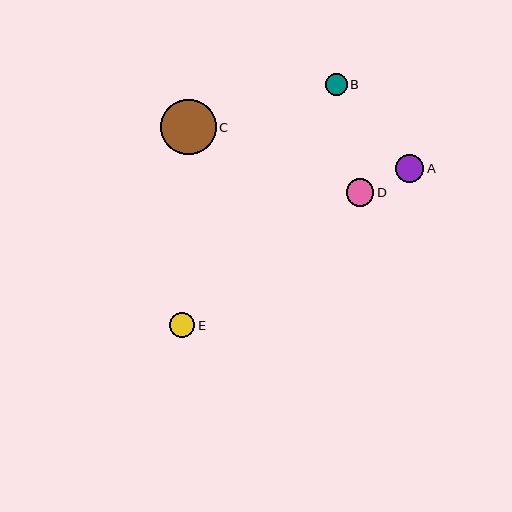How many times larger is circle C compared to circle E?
Circle C is approximately 2.2 times the size of circle E.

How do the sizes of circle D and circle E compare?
Circle D and circle E are approximately the same size.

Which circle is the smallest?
Circle B is the smallest with a size of approximately 21 pixels.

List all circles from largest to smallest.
From largest to smallest: C, A, D, E, B.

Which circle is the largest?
Circle C is the largest with a size of approximately 55 pixels.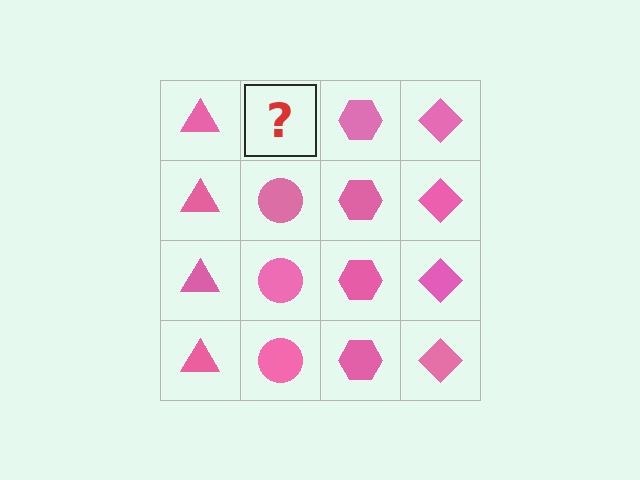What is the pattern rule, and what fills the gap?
The rule is that each column has a consistent shape. The gap should be filled with a pink circle.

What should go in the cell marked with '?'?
The missing cell should contain a pink circle.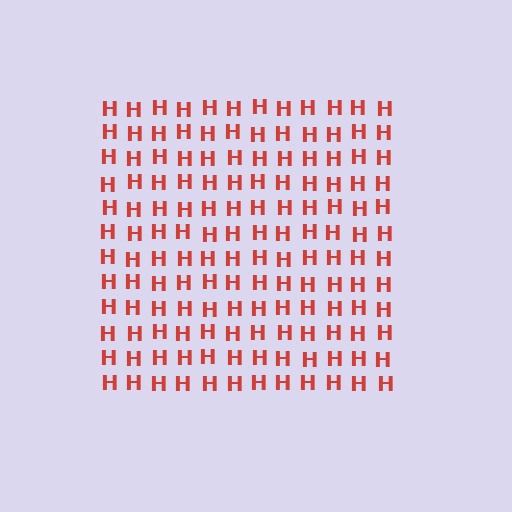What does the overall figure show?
The overall figure shows a square.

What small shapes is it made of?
It is made of small letter H's.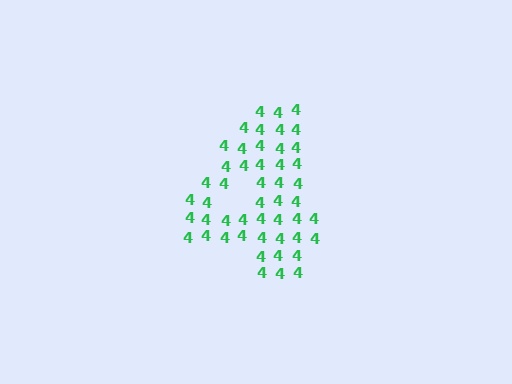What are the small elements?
The small elements are digit 4's.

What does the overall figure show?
The overall figure shows the digit 4.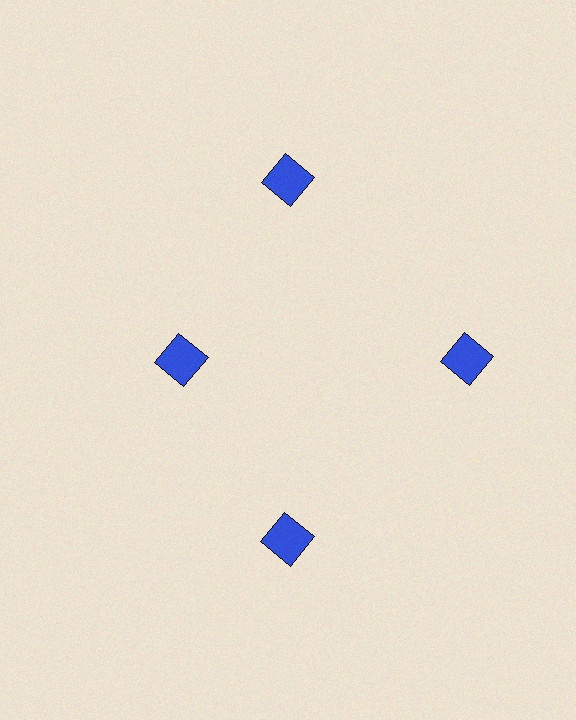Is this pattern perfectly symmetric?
No. The 4 blue squares are arranged in a ring, but one element near the 9 o'clock position is pulled inward toward the center, breaking the 4-fold rotational symmetry.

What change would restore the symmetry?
The symmetry would be restored by moving it outward, back onto the ring so that all 4 squares sit at equal angles and equal distance from the center.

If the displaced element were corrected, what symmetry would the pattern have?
It would have 4-fold rotational symmetry — the pattern would map onto itself every 90 degrees.